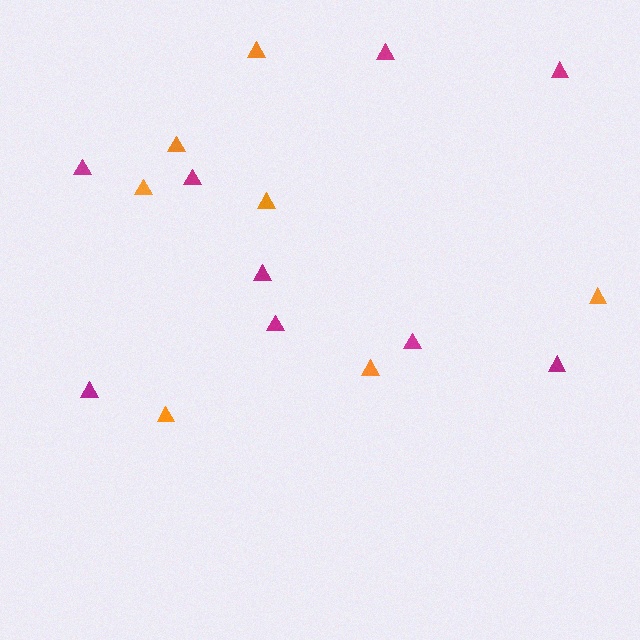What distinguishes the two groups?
There are 2 groups: one group of orange triangles (7) and one group of magenta triangles (9).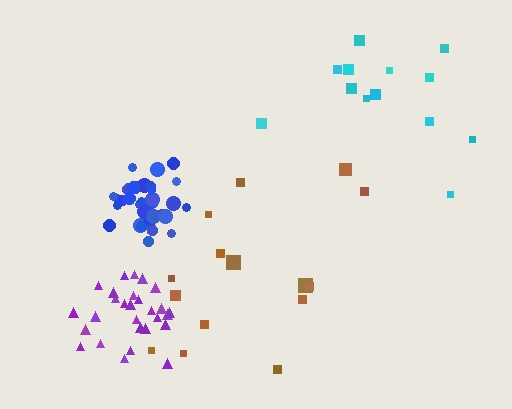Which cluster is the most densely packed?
Blue.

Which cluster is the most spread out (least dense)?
Brown.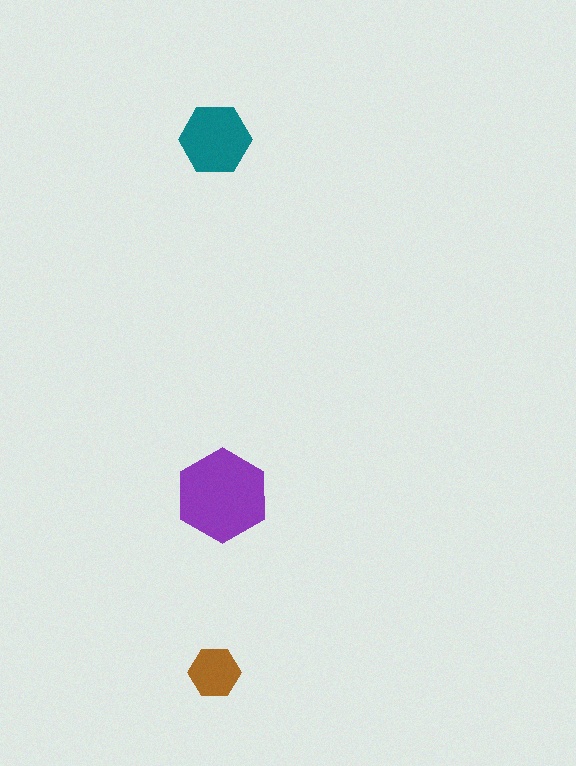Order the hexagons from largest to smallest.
the purple one, the teal one, the brown one.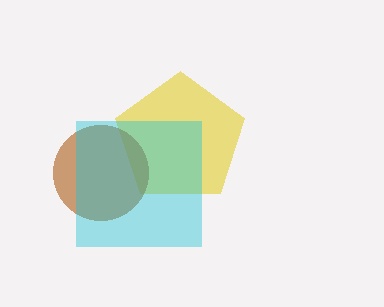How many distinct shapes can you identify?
There are 3 distinct shapes: a yellow pentagon, a brown circle, a cyan square.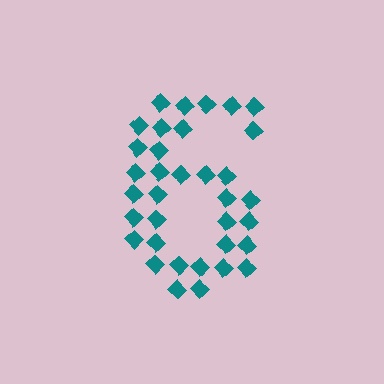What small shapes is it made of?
It is made of small diamonds.